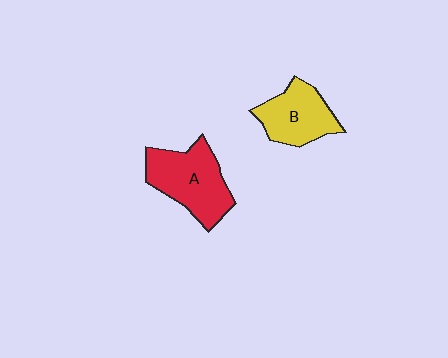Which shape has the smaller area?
Shape B (yellow).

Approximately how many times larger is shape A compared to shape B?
Approximately 1.3 times.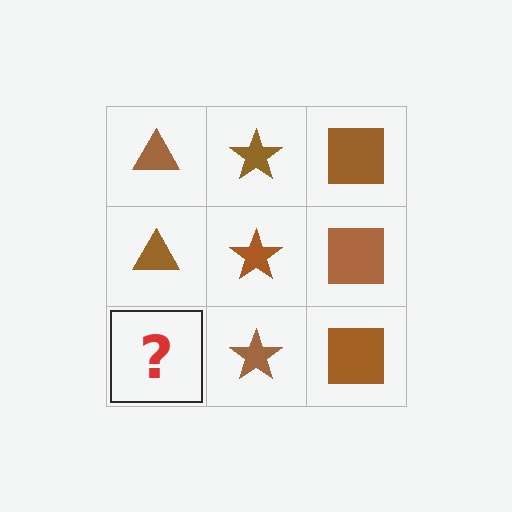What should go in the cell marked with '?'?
The missing cell should contain a brown triangle.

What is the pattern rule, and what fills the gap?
The rule is that each column has a consistent shape. The gap should be filled with a brown triangle.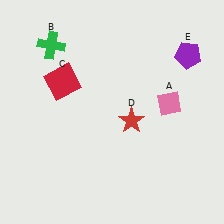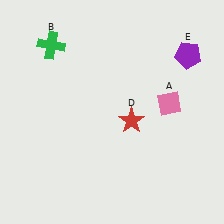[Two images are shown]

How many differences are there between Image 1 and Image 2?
There is 1 difference between the two images.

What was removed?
The red square (C) was removed in Image 2.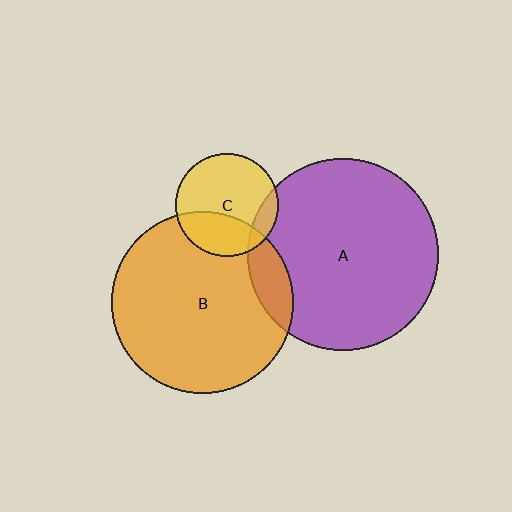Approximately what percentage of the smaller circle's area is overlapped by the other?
Approximately 10%.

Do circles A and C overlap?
Yes.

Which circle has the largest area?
Circle A (purple).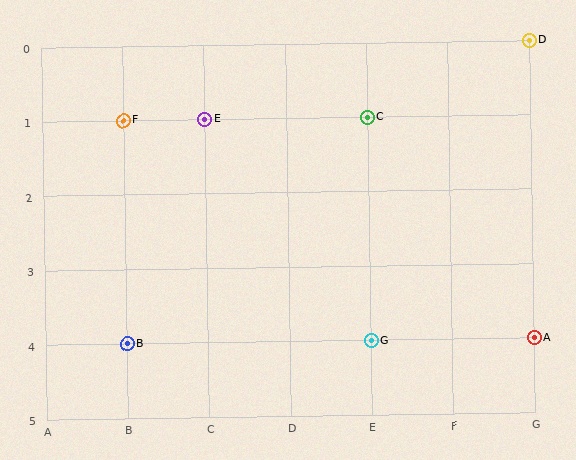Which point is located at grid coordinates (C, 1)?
Point E is at (C, 1).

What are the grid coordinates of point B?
Point B is at grid coordinates (B, 4).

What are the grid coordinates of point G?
Point G is at grid coordinates (E, 4).